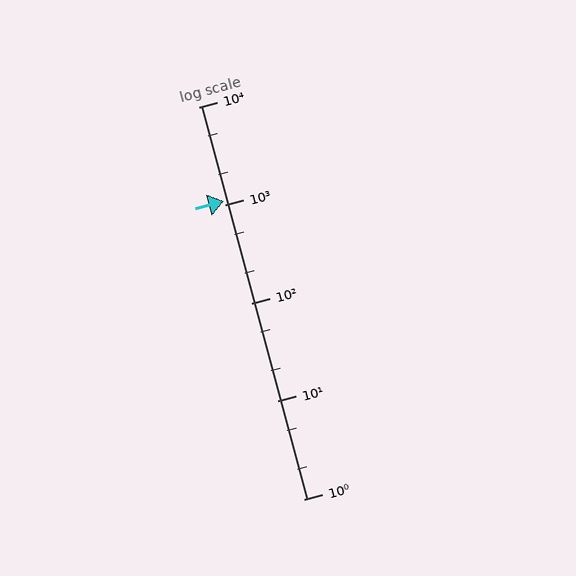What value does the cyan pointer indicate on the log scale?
The pointer indicates approximately 1100.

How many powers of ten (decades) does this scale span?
The scale spans 4 decades, from 1 to 10000.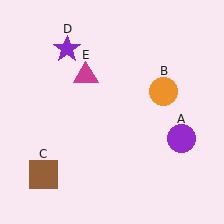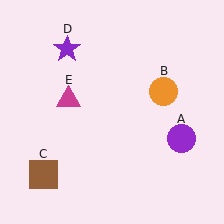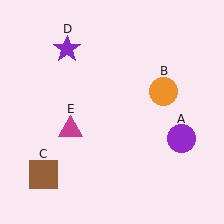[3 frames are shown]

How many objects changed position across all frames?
1 object changed position: magenta triangle (object E).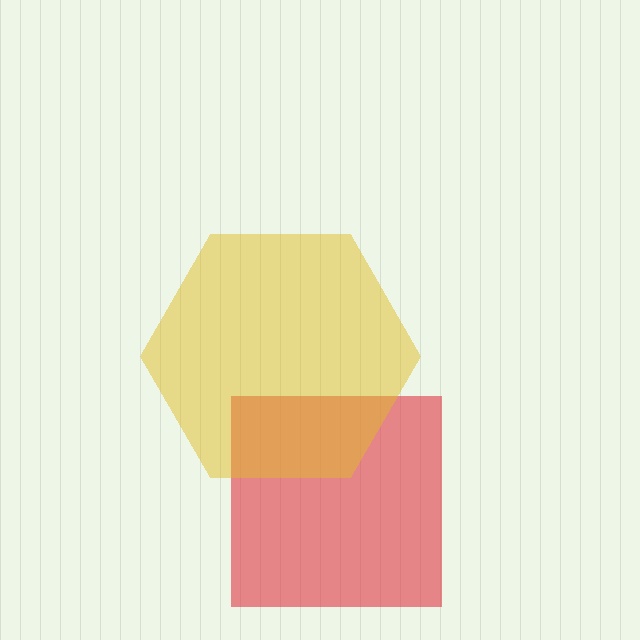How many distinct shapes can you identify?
There are 2 distinct shapes: a red square, a yellow hexagon.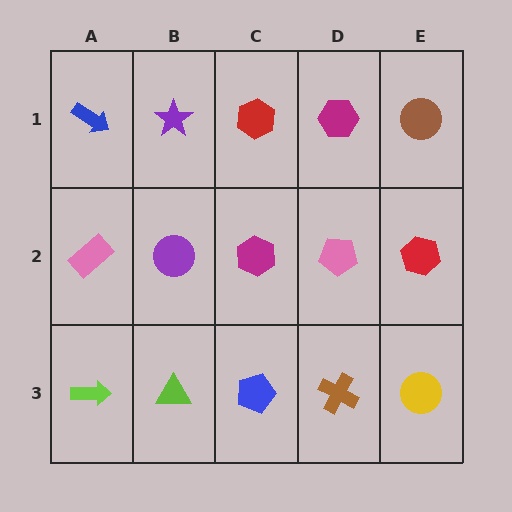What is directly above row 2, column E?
A brown circle.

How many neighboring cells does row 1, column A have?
2.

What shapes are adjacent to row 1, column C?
A magenta hexagon (row 2, column C), a purple star (row 1, column B), a magenta hexagon (row 1, column D).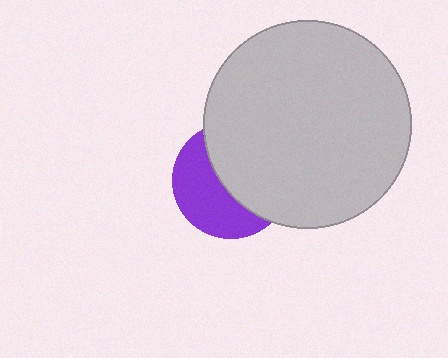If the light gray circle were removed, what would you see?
You would see the complete purple circle.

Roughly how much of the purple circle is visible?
About half of it is visible (roughly 46%).